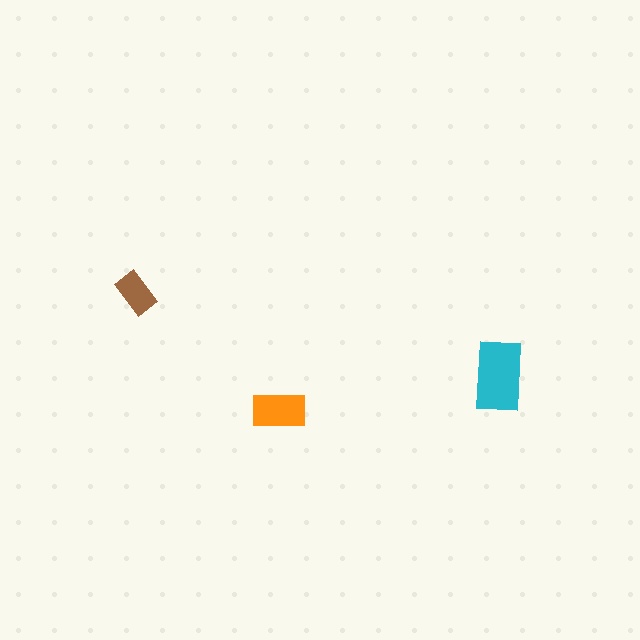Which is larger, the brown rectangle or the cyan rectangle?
The cyan one.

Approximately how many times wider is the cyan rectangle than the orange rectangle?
About 1.5 times wider.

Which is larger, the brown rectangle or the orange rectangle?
The orange one.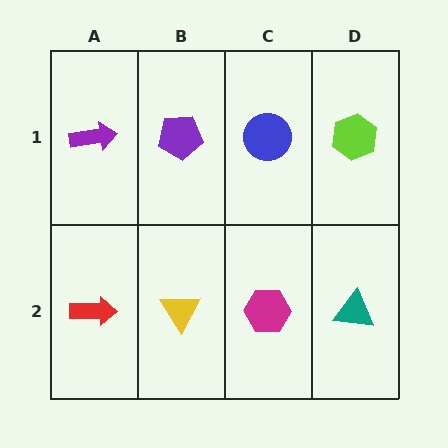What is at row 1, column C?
A blue circle.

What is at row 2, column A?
A red arrow.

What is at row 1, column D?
A lime hexagon.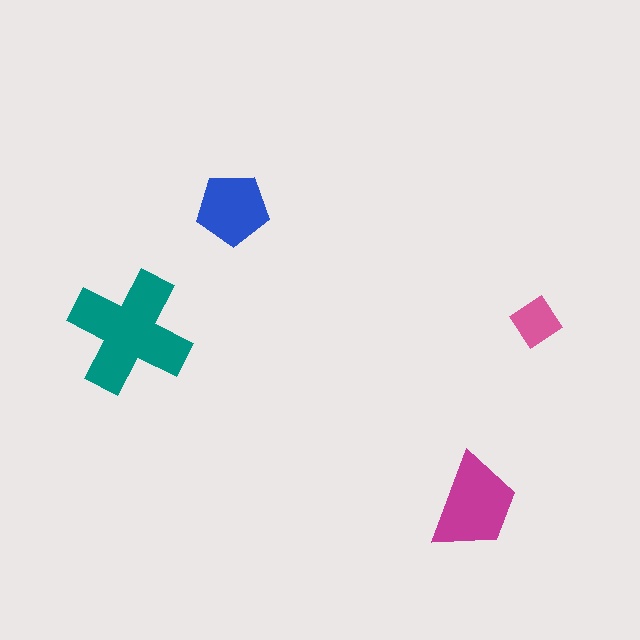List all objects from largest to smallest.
The teal cross, the magenta trapezoid, the blue pentagon, the pink diamond.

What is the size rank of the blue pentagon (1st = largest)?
3rd.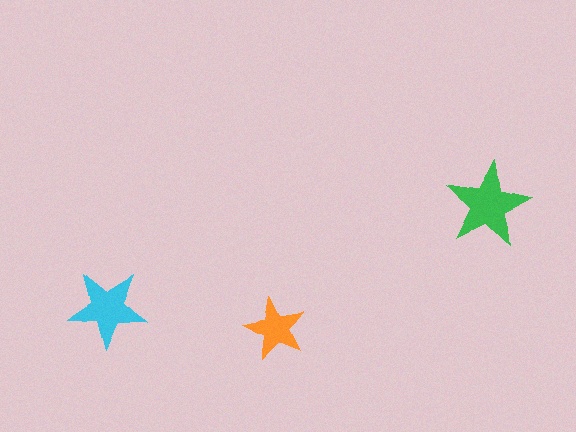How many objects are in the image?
There are 3 objects in the image.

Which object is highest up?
The green star is topmost.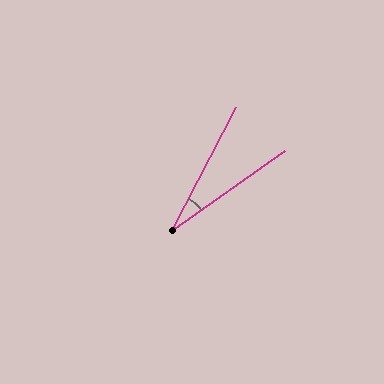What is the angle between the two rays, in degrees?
Approximately 27 degrees.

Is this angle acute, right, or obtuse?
It is acute.